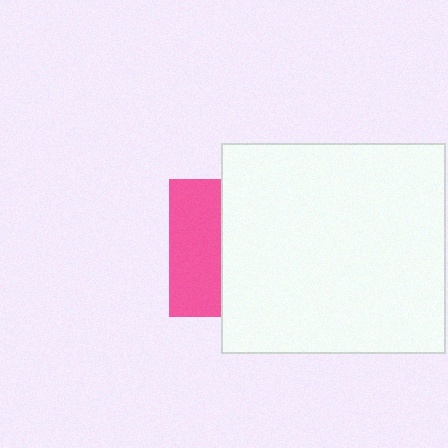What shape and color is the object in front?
The object in front is a white rectangle.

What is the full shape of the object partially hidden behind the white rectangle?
The partially hidden object is a pink square.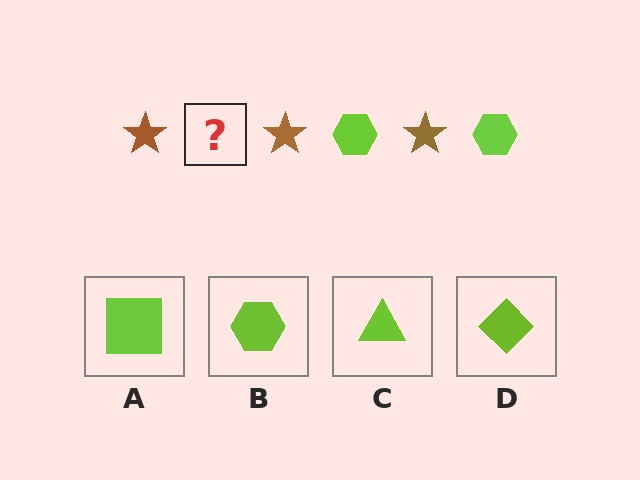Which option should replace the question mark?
Option B.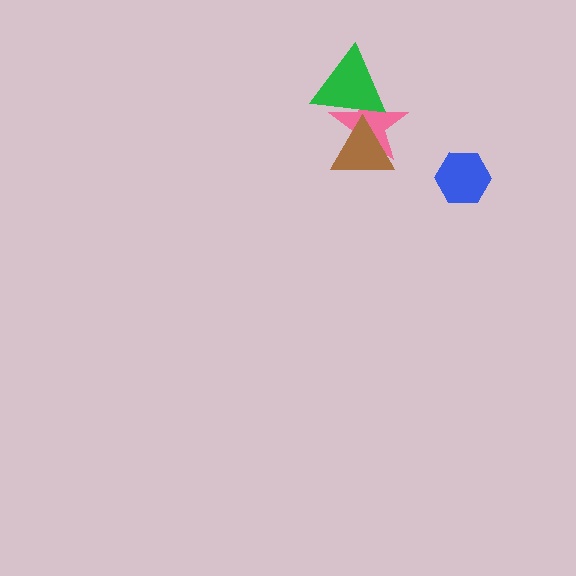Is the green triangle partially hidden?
Yes, it is partially covered by another shape.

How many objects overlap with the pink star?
2 objects overlap with the pink star.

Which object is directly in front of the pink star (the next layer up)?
The green triangle is directly in front of the pink star.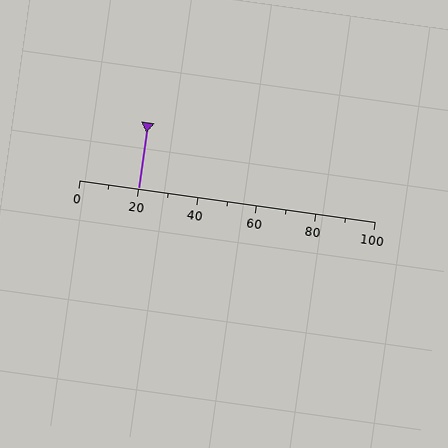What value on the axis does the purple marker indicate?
The marker indicates approximately 20.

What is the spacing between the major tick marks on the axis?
The major ticks are spaced 20 apart.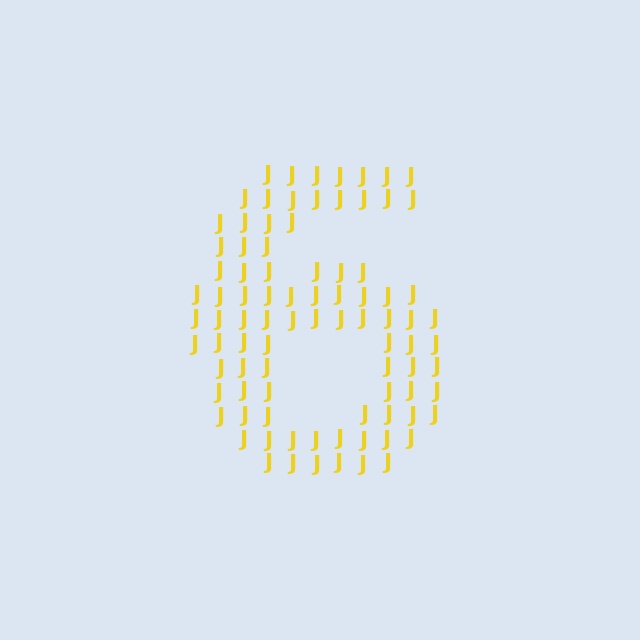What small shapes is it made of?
It is made of small letter J's.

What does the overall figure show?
The overall figure shows the digit 6.